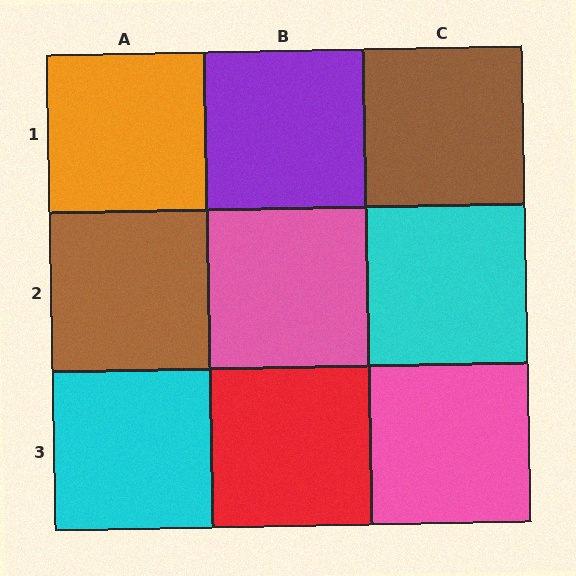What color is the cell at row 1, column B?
Purple.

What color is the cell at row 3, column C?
Pink.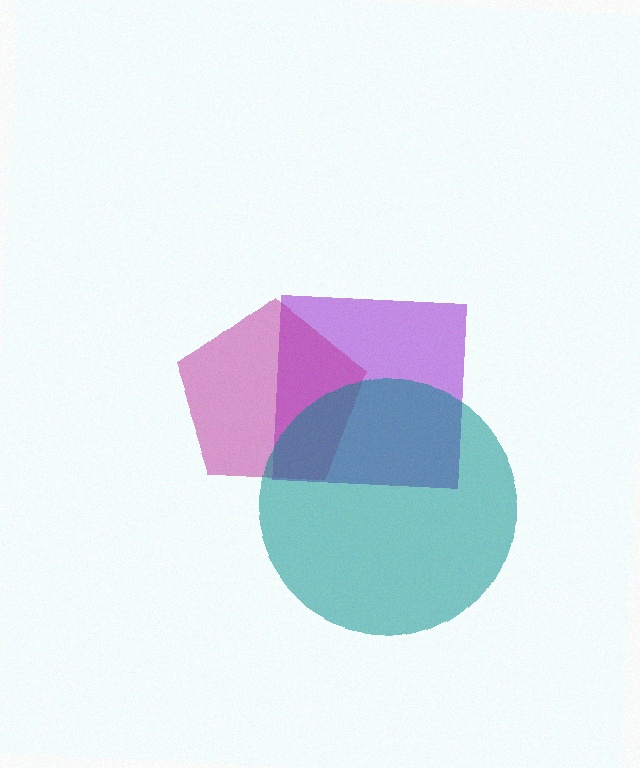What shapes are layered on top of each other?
The layered shapes are: a purple square, a magenta pentagon, a teal circle.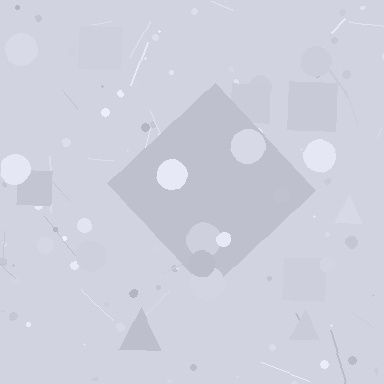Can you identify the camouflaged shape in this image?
The camouflaged shape is a diamond.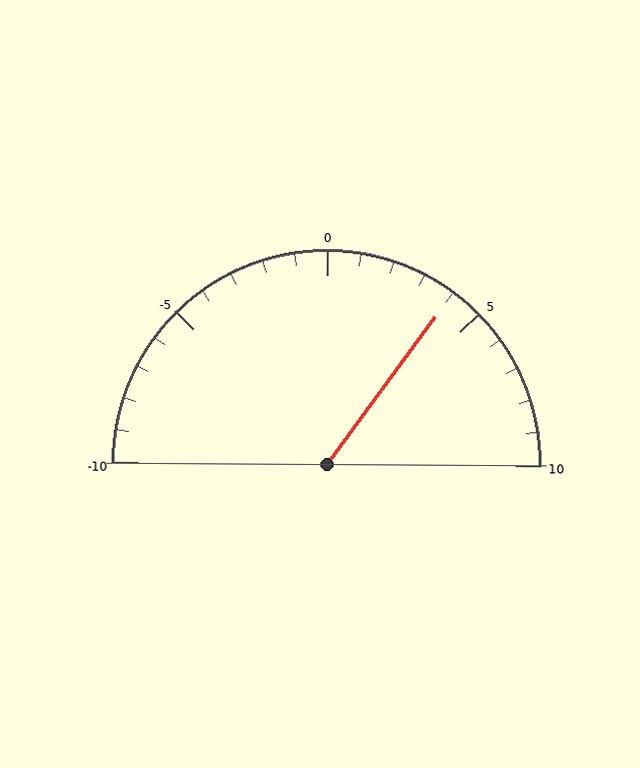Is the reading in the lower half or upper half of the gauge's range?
The reading is in the upper half of the range (-10 to 10).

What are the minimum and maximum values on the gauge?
The gauge ranges from -10 to 10.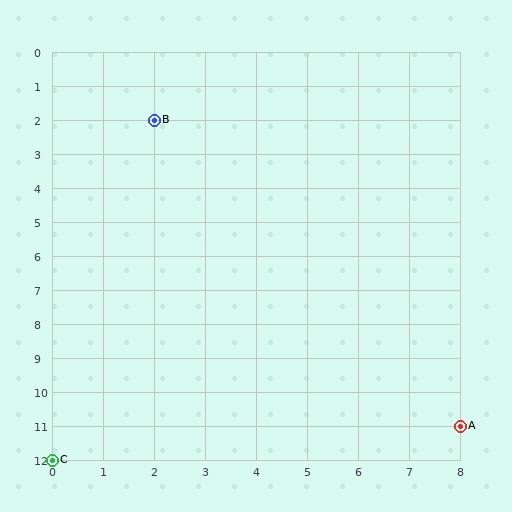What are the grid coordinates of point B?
Point B is at grid coordinates (2, 2).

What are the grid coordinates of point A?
Point A is at grid coordinates (8, 11).